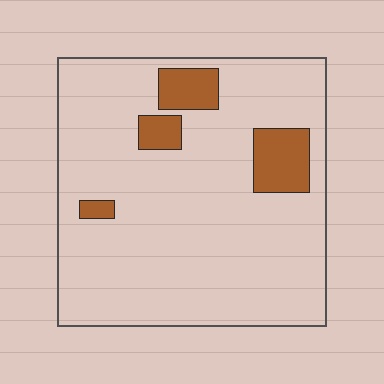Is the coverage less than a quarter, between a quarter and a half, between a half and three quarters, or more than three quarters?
Less than a quarter.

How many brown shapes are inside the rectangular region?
4.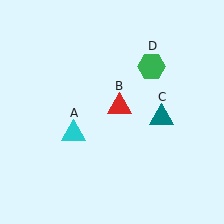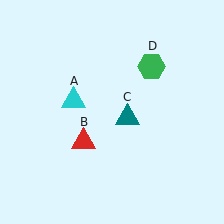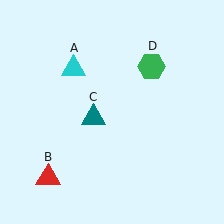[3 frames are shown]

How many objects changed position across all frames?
3 objects changed position: cyan triangle (object A), red triangle (object B), teal triangle (object C).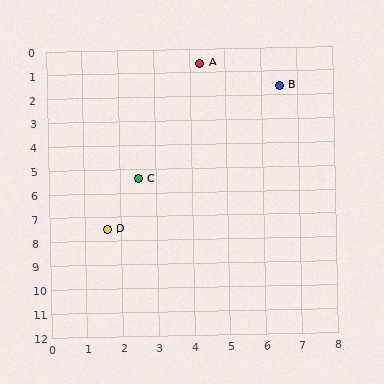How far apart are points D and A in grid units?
Points D and A are about 7.4 grid units apart.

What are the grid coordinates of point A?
Point A is at approximately (4.3, 0.6).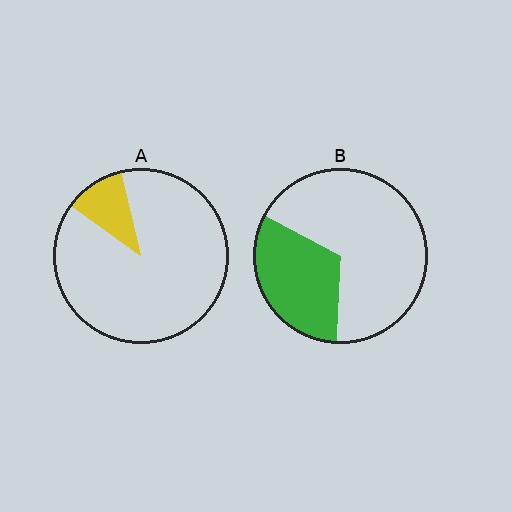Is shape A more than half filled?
No.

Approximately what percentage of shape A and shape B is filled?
A is approximately 10% and B is approximately 30%.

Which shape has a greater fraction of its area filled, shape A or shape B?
Shape B.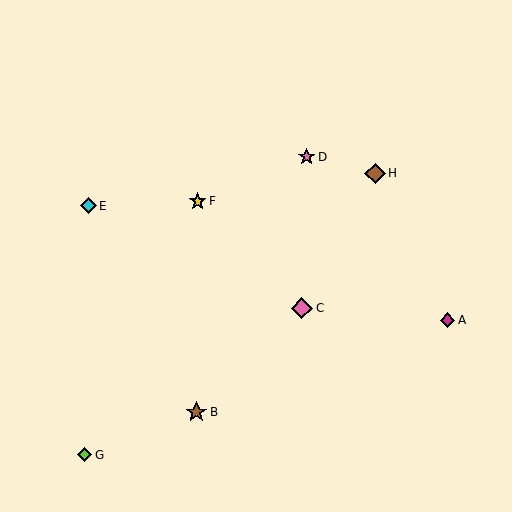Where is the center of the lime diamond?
The center of the lime diamond is at (85, 455).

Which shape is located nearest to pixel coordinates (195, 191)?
The yellow star (labeled F) at (198, 201) is nearest to that location.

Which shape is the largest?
The pink diamond (labeled C) is the largest.